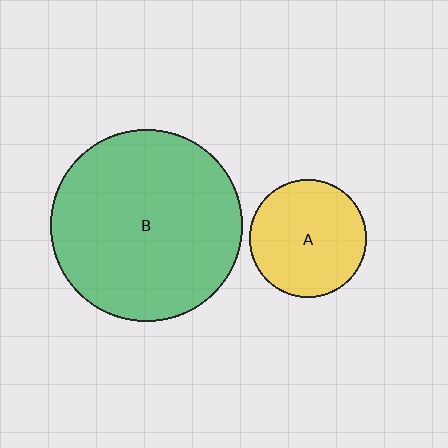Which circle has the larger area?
Circle B (green).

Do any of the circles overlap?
No, none of the circles overlap.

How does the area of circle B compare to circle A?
Approximately 2.7 times.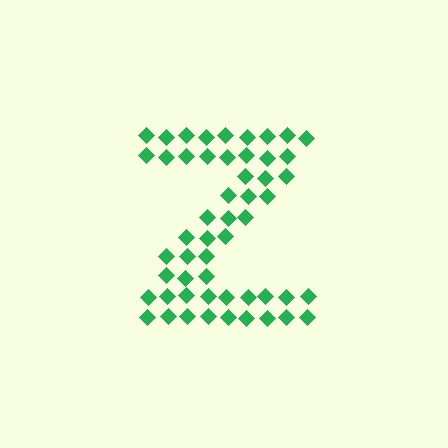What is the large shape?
The large shape is the letter Z.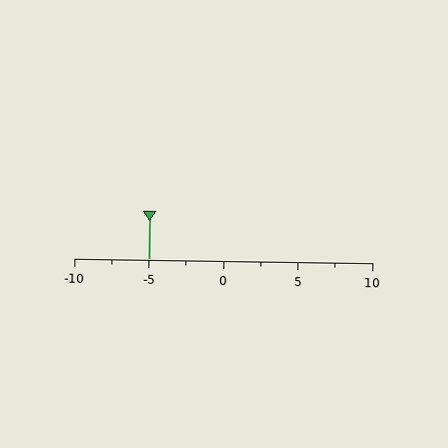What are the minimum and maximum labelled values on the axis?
The axis runs from -10 to 10.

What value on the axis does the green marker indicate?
The marker indicates approximately -5.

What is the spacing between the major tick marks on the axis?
The major ticks are spaced 5 apart.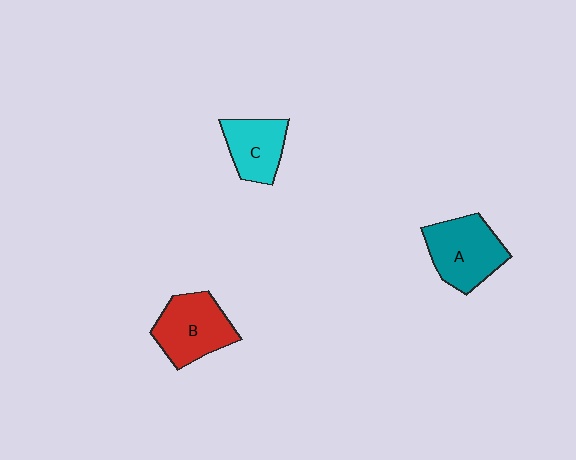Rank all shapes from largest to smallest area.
From largest to smallest: A (teal), B (red), C (cyan).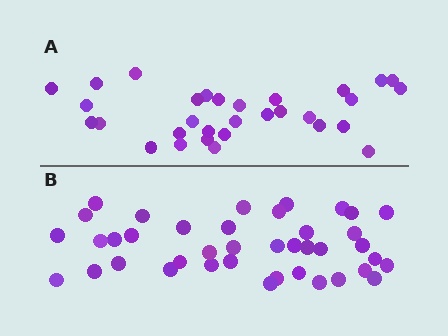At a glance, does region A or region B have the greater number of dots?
Region B (the bottom region) has more dots.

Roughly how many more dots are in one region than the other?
Region B has roughly 8 or so more dots than region A.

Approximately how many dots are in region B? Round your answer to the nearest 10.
About 40 dots.